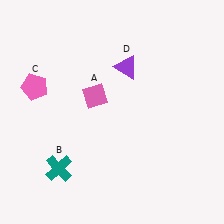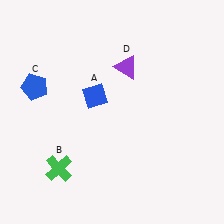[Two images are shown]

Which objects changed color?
A changed from pink to blue. B changed from teal to green. C changed from pink to blue.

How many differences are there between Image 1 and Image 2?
There are 3 differences between the two images.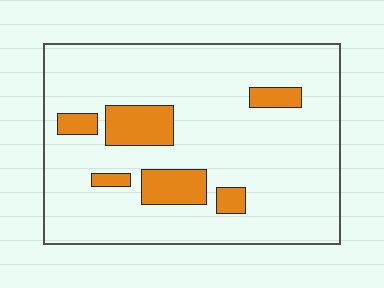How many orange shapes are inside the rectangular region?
6.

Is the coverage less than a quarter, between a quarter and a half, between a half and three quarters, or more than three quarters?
Less than a quarter.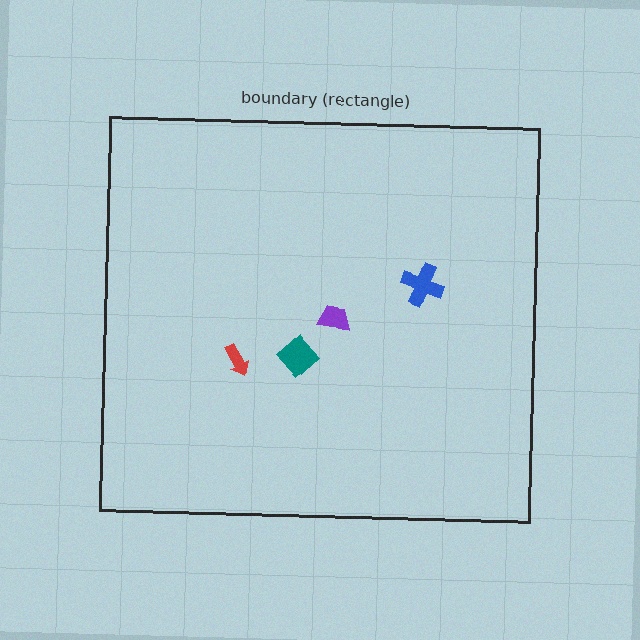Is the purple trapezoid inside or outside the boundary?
Inside.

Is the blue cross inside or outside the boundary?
Inside.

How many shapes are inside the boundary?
4 inside, 0 outside.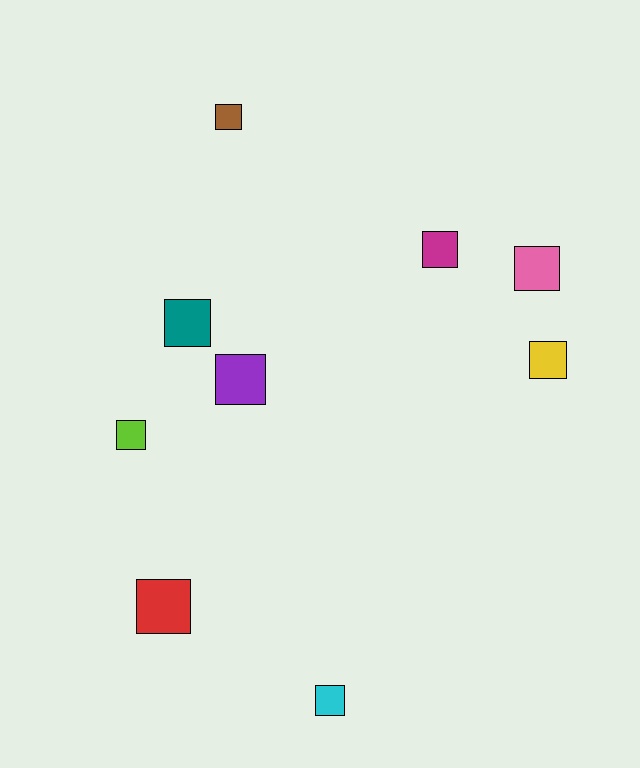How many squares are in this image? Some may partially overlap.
There are 9 squares.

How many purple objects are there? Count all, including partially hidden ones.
There is 1 purple object.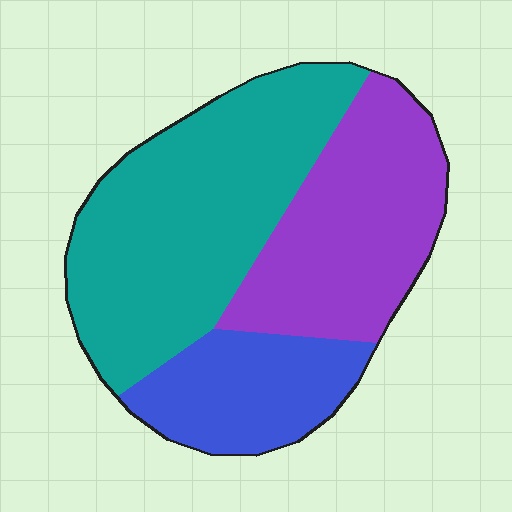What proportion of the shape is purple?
Purple takes up between a quarter and a half of the shape.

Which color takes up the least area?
Blue, at roughly 20%.